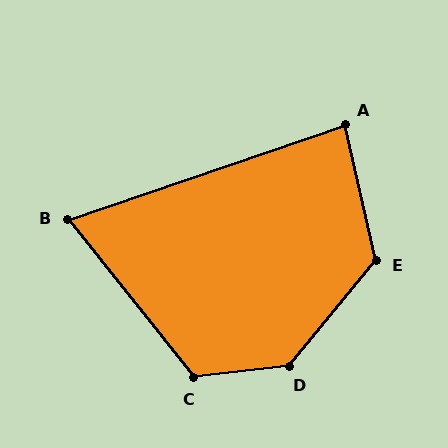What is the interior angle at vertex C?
Approximately 122 degrees (obtuse).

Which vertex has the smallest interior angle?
B, at approximately 70 degrees.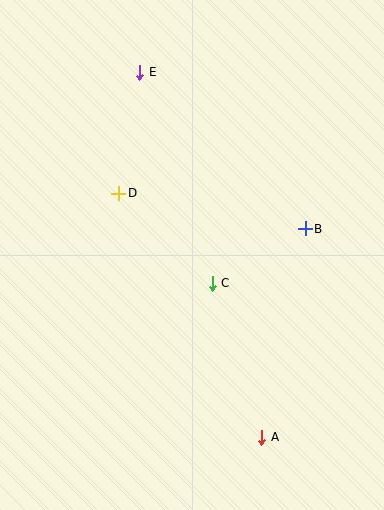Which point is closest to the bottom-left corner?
Point A is closest to the bottom-left corner.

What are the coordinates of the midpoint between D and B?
The midpoint between D and B is at (212, 211).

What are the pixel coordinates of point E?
Point E is at (140, 72).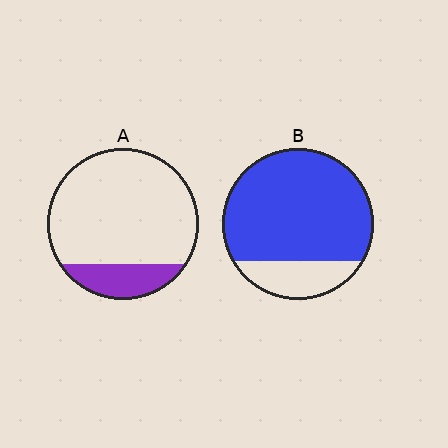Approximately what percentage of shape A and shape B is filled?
A is approximately 20% and B is approximately 80%.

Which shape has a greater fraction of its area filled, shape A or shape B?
Shape B.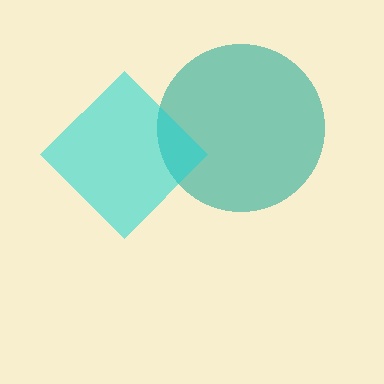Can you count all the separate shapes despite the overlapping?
Yes, there are 2 separate shapes.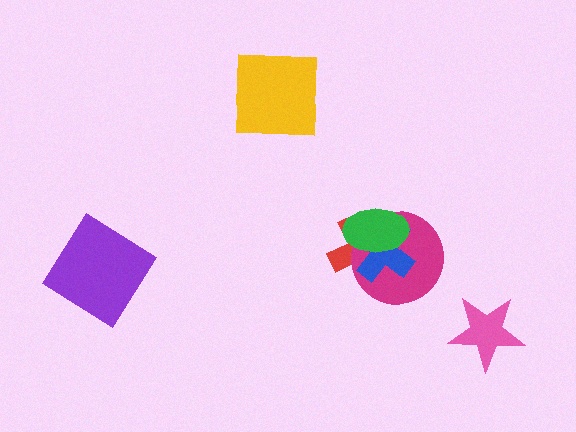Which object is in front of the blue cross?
The green ellipse is in front of the blue cross.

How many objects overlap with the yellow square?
0 objects overlap with the yellow square.